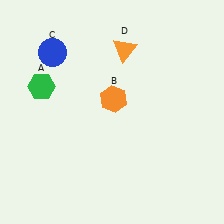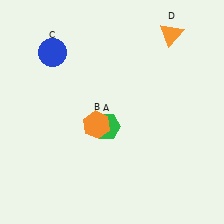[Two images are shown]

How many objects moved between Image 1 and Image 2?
3 objects moved between the two images.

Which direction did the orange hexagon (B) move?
The orange hexagon (B) moved down.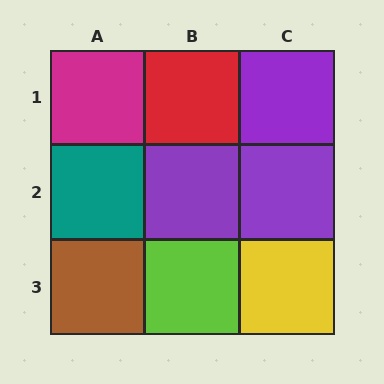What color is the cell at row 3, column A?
Brown.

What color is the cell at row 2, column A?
Teal.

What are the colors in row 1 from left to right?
Magenta, red, purple.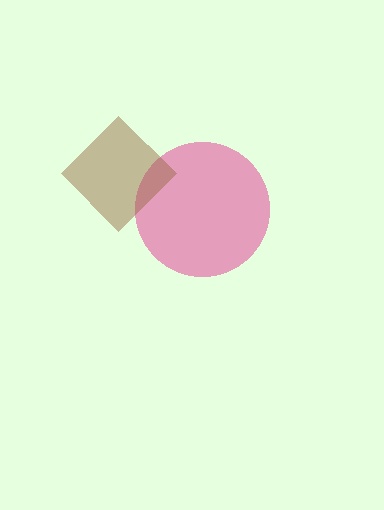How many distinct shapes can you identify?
There are 2 distinct shapes: a pink circle, a brown diamond.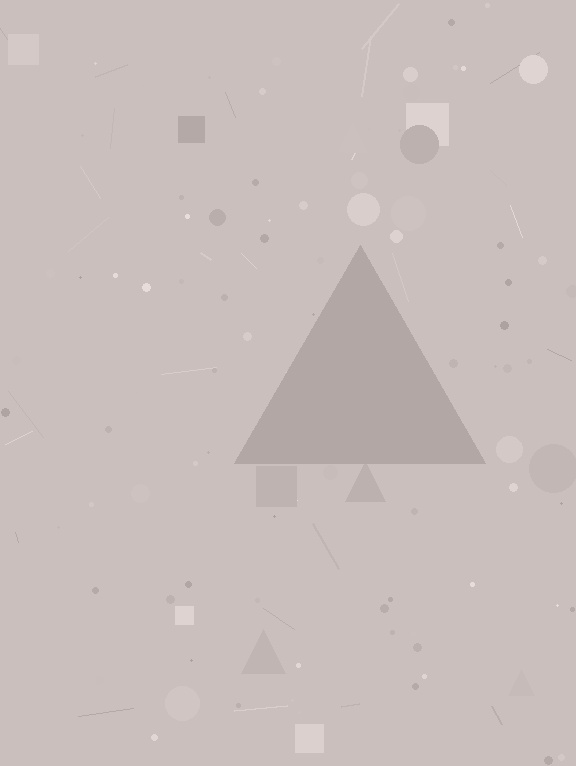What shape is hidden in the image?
A triangle is hidden in the image.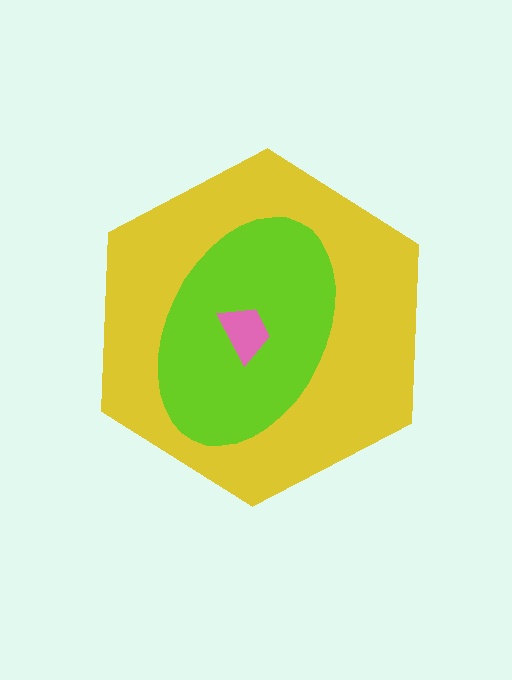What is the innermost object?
The pink trapezoid.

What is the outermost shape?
The yellow hexagon.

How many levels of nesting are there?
3.